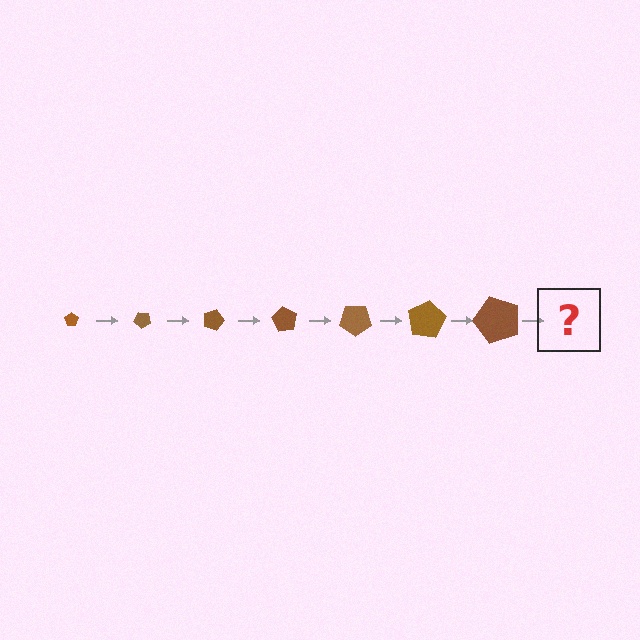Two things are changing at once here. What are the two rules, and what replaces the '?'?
The two rules are that the pentagon grows larger each step and it rotates 45 degrees each step. The '?' should be a pentagon, larger than the previous one and rotated 315 degrees from the start.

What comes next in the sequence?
The next element should be a pentagon, larger than the previous one and rotated 315 degrees from the start.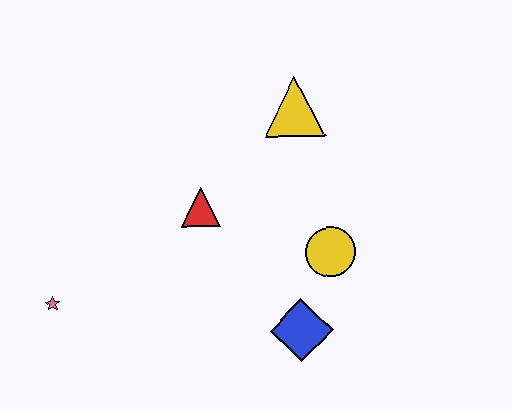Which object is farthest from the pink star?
The yellow triangle is farthest from the pink star.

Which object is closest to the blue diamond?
The yellow circle is closest to the blue diamond.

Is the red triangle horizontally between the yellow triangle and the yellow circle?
No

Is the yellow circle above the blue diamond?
Yes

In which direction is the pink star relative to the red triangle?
The pink star is to the left of the red triangle.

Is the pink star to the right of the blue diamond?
No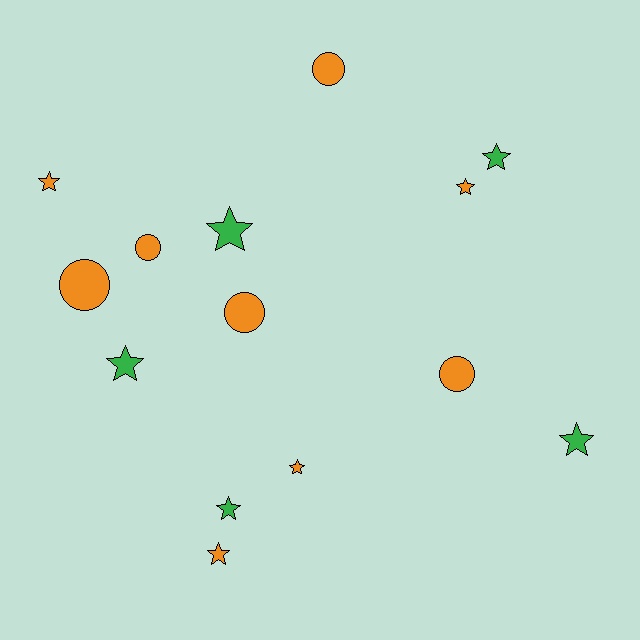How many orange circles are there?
There are 5 orange circles.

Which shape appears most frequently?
Star, with 9 objects.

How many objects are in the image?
There are 14 objects.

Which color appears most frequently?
Orange, with 9 objects.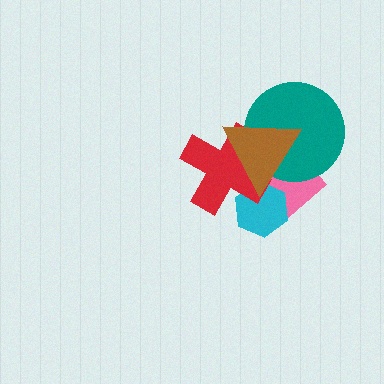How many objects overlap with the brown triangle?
4 objects overlap with the brown triangle.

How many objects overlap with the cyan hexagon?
3 objects overlap with the cyan hexagon.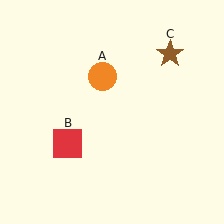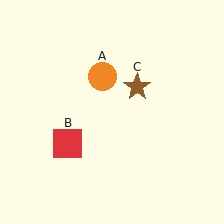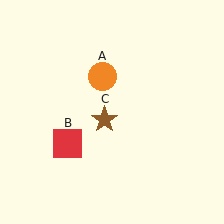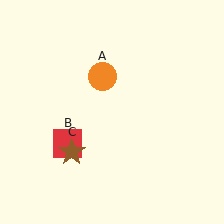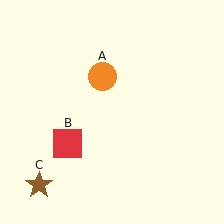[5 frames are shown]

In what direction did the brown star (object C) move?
The brown star (object C) moved down and to the left.